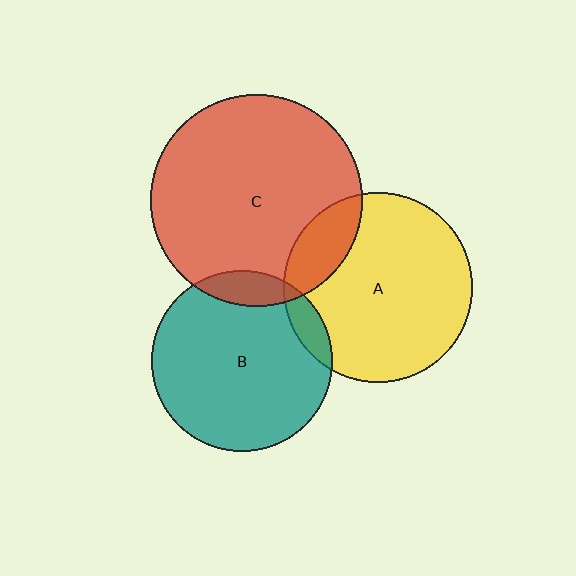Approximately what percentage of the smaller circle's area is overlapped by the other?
Approximately 10%.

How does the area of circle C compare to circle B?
Approximately 1.4 times.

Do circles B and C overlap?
Yes.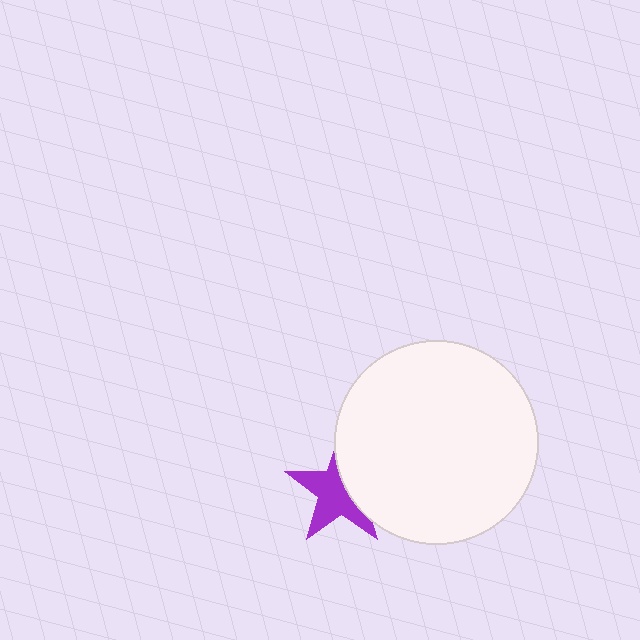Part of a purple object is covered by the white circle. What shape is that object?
It is a star.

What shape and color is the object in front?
The object in front is a white circle.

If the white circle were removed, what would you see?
You would see the complete purple star.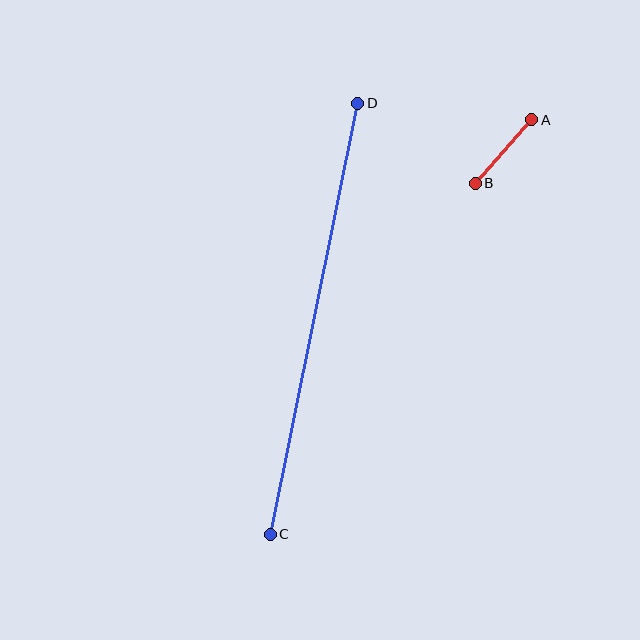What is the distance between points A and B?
The distance is approximately 85 pixels.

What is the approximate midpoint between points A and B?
The midpoint is at approximately (504, 151) pixels.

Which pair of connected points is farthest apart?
Points C and D are farthest apart.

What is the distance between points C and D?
The distance is approximately 440 pixels.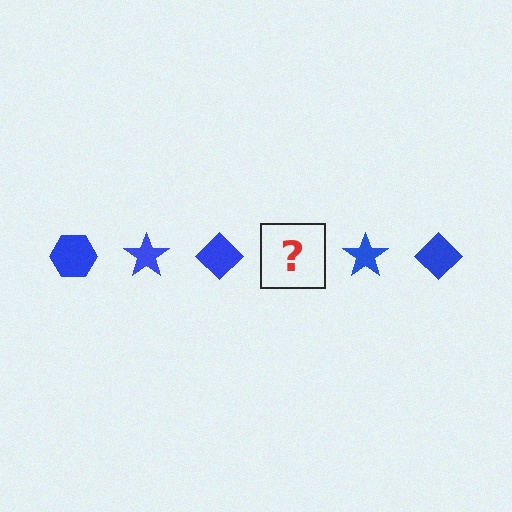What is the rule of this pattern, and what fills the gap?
The rule is that the pattern cycles through hexagon, star, diamond shapes in blue. The gap should be filled with a blue hexagon.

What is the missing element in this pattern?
The missing element is a blue hexagon.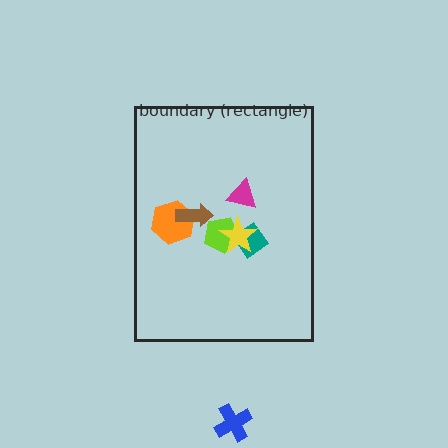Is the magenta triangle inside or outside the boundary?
Inside.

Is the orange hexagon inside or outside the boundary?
Inside.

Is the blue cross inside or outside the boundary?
Outside.